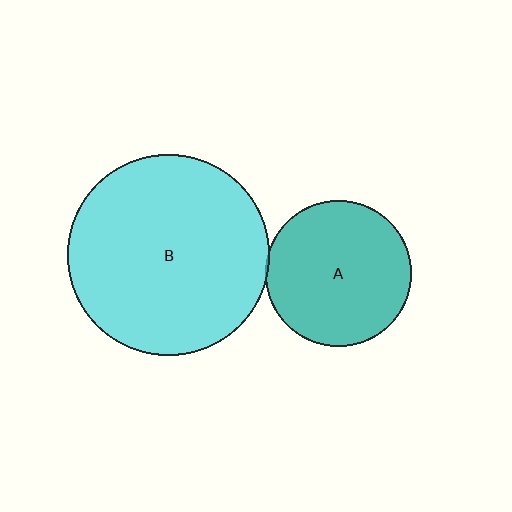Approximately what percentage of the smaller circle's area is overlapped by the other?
Approximately 5%.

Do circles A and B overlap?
Yes.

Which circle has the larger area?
Circle B (cyan).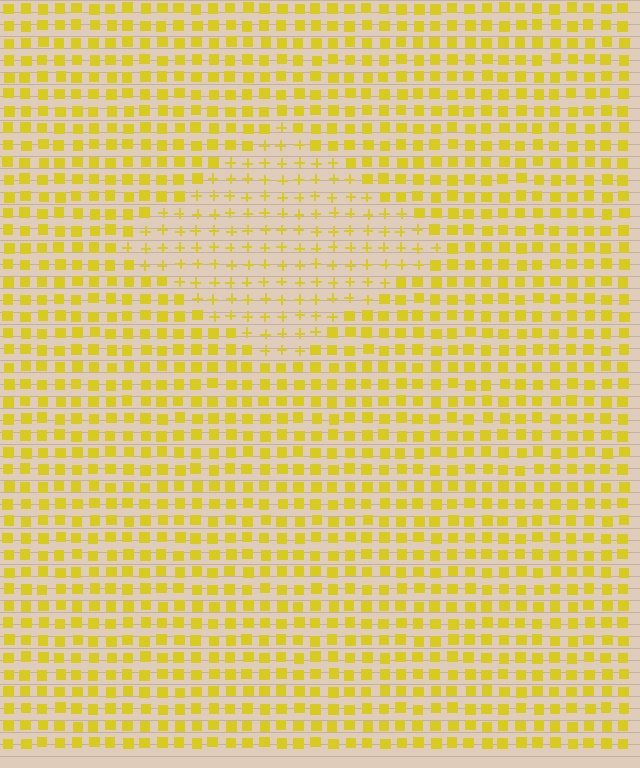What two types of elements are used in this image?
The image uses plus signs inside the diamond region and squares outside it.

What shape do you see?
I see a diamond.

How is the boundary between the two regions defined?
The boundary is defined by a change in element shape: plus signs inside vs. squares outside. All elements share the same color and spacing.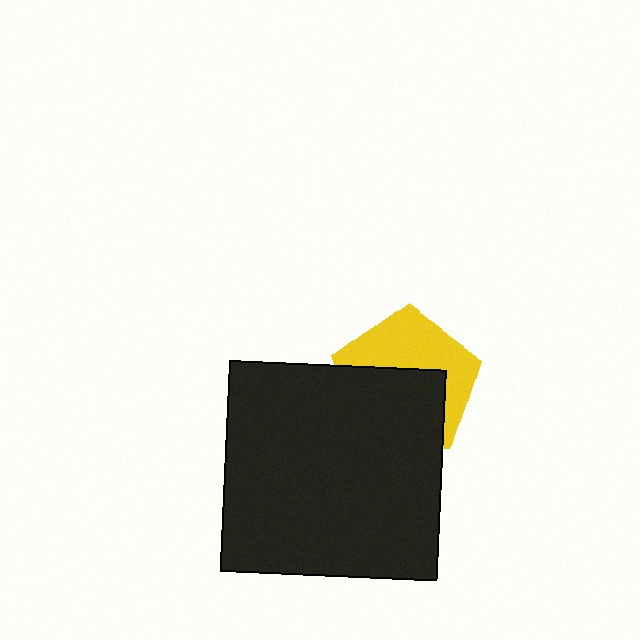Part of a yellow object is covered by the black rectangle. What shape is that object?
It is a pentagon.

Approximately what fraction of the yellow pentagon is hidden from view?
Roughly 53% of the yellow pentagon is hidden behind the black rectangle.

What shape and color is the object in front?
The object in front is a black rectangle.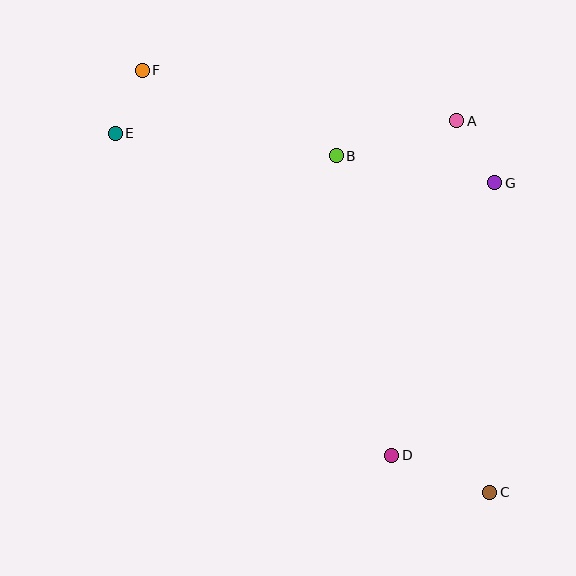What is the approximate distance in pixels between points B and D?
The distance between B and D is approximately 305 pixels.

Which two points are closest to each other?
Points E and F are closest to each other.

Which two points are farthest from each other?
Points C and F are farthest from each other.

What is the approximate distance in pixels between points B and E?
The distance between B and E is approximately 222 pixels.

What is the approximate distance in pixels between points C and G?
The distance between C and G is approximately 310 pixels.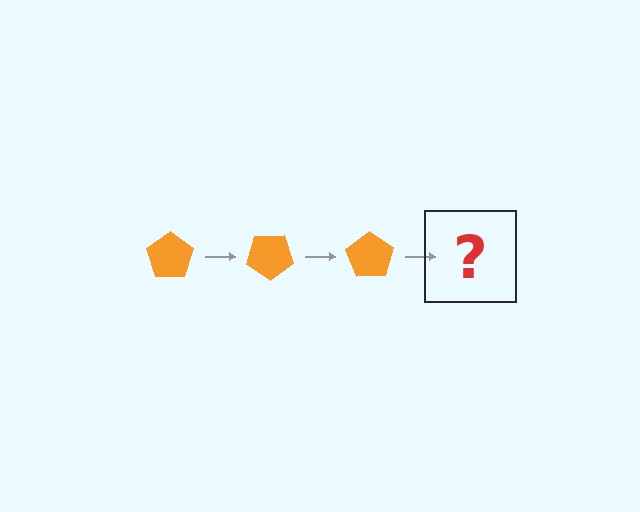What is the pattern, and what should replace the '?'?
The pattern is that the pentagon rotates 35 degrees each step. The '?' should be an orange pentagon rotated 105 degrees.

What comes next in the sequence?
The next element should be an orange pentagon rotated 105 degrees.